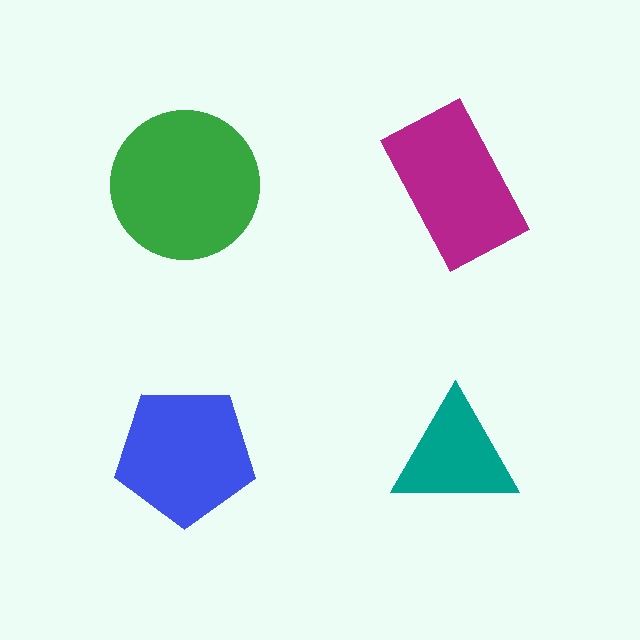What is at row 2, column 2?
A teal triangle.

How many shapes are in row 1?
2 shapes.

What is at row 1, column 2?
A magenta rectangle.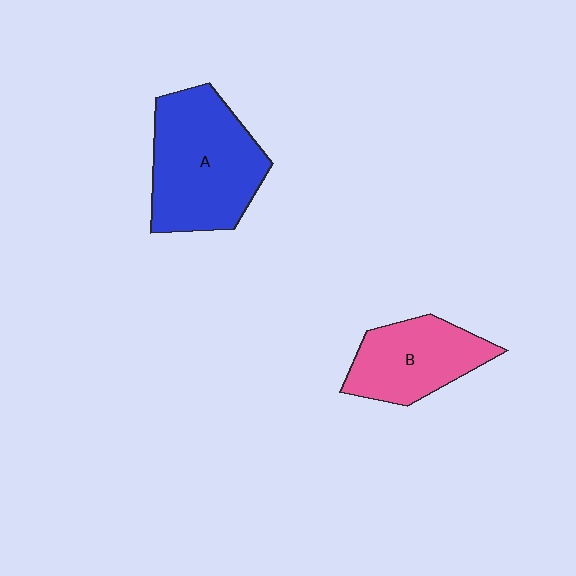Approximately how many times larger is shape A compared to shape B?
Approximately 1.5 times.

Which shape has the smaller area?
Shape B (pink).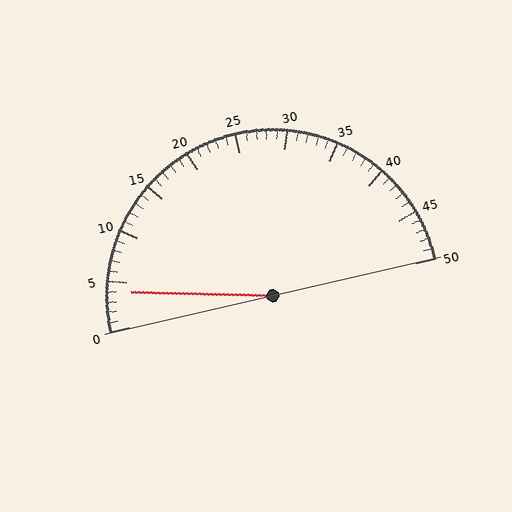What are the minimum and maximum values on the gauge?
The gauge ranges from 0 to 50.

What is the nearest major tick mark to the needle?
The nearest major tick mark is 5.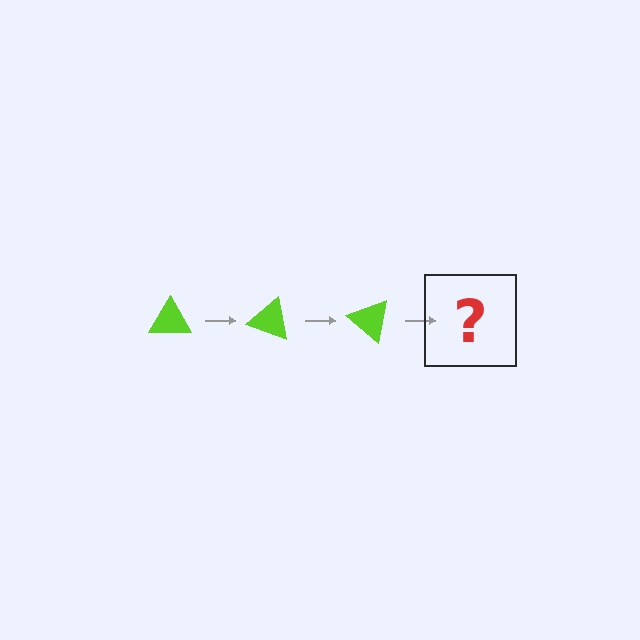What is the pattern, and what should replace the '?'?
The pattern is that the triangle rotates 20 degrees each step. The '?' should be a lime triangle rotated 60 degrees.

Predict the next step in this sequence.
The next step is a lime triangle rotated 60 degrees.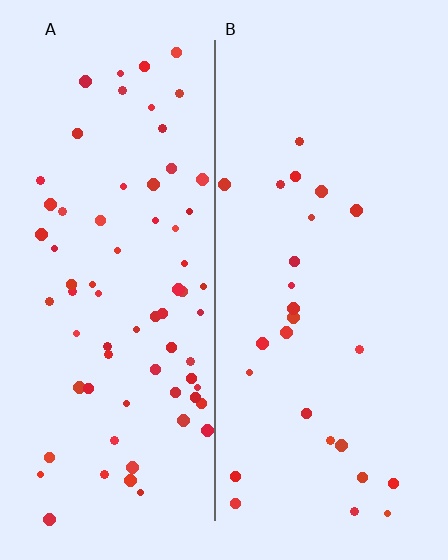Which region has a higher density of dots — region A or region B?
A (the left).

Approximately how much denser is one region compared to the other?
Approximately 2.8× — region A over region B.